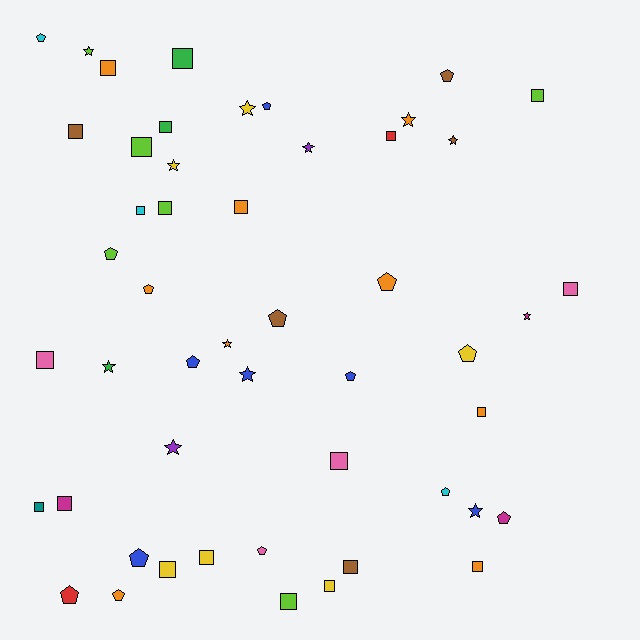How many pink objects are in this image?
There are 4 pink objects.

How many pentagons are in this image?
There are 16 pentagons.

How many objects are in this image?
There are 50 objects.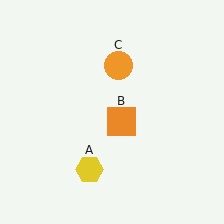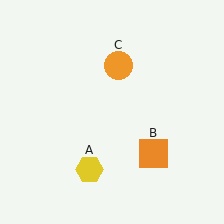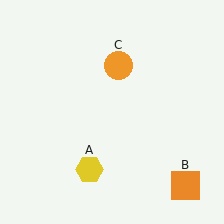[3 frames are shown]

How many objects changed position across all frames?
1 object changed position: orange square (object B).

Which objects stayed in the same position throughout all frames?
Yellow hexagon (object A) and orange circle (object C) remained stationary.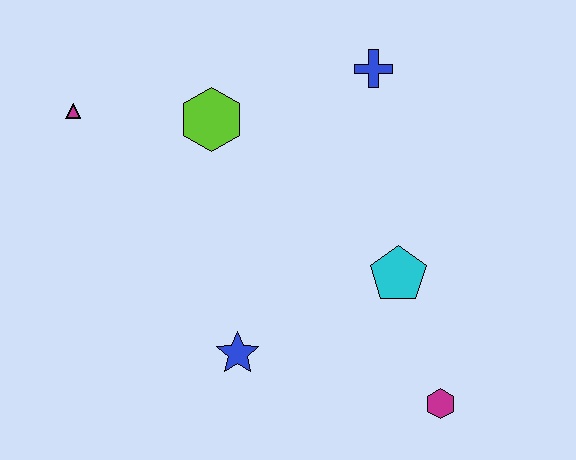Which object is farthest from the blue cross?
The magenta hexagon is farthest from the blue cross.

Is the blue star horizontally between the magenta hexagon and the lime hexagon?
Yes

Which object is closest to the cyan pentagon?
The magenta hexagon is closest to the cyan pentagon.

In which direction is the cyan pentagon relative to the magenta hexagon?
The cyan pentagon is above the magenta hexagon.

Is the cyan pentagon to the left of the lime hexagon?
No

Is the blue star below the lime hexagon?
Yes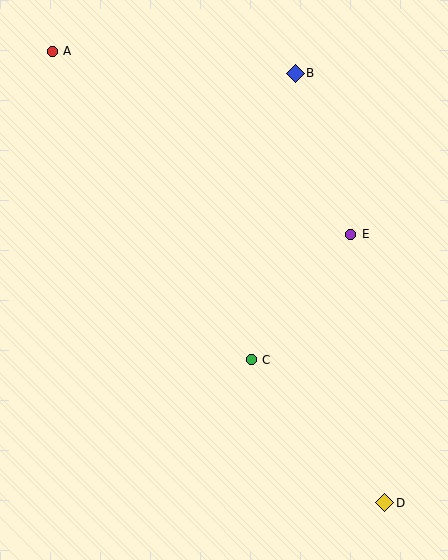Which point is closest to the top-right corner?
Point B is closest to the top-right corner.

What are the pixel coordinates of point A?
Point A is at (52, 51).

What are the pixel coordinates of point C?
Point C is at (251, 360).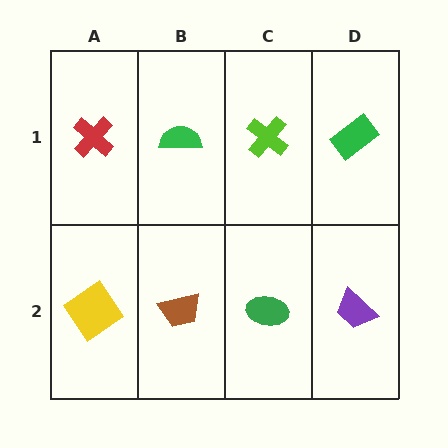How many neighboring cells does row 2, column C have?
3.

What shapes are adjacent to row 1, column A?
A yellow diamond (row 2, column A), a green semicircle (row 1, column B).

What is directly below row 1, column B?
A brown trapezoid.